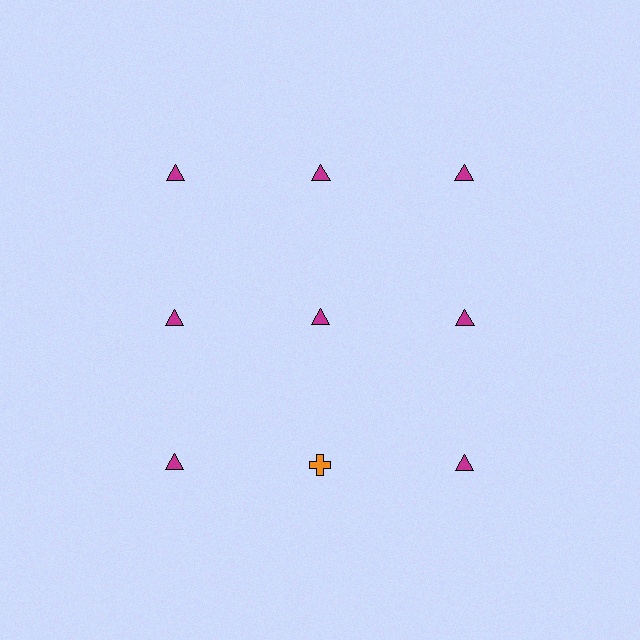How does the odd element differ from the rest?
It differs in both color (orange instead of magenta) and shape (cross instead of triangle).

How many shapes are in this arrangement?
There are 9 shapes arranged in a grid pattern.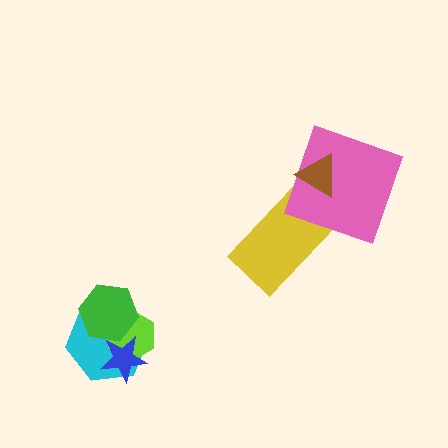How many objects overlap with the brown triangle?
1 object overlaps with the brown triangle.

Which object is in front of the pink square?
The brown triangle is in front of the pink square.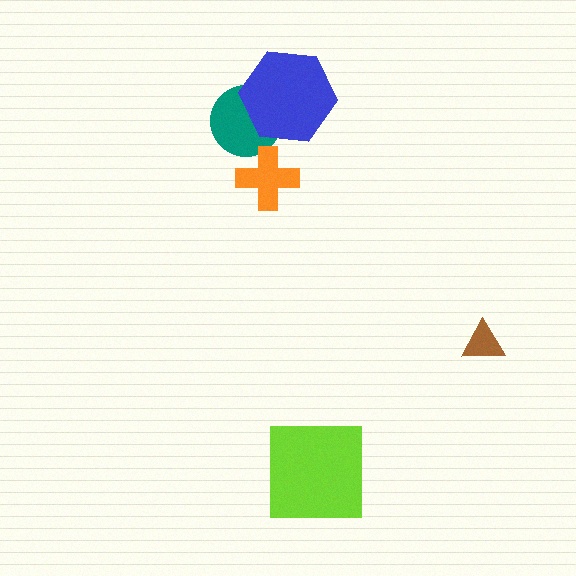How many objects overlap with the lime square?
0 objects overlap with the lime square.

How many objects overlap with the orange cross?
0 objects overlap with the orange cross.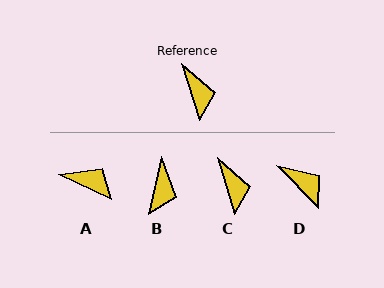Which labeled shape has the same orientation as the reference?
C.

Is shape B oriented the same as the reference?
No, it is off by about 30 degrees.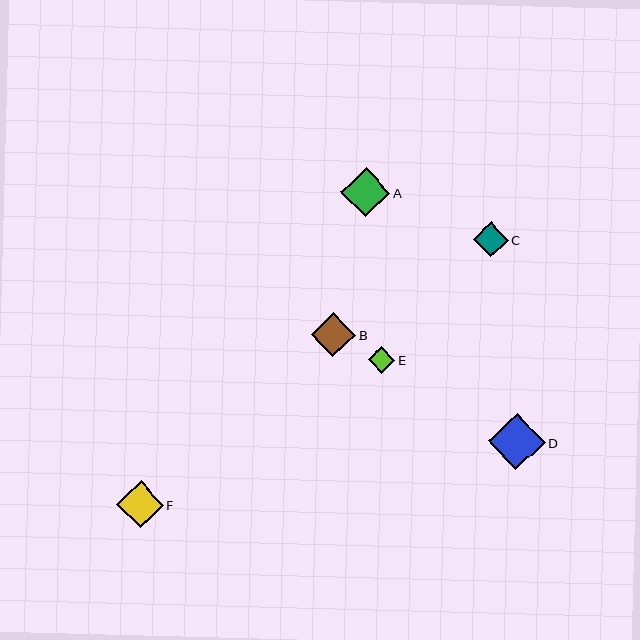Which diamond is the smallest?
Diamond E is the smallest with a size of approximately 27 pixels.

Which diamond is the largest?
Diamond D is the largest with a size of approximately 57 pixels.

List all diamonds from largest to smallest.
From largest to smallest: D, A, F, B, C, E.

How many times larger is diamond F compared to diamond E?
Diamond F is approximately 1.7 times the size of diamond E.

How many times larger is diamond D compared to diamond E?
Diamond D is approximately 2.1 times the size of diamond E.